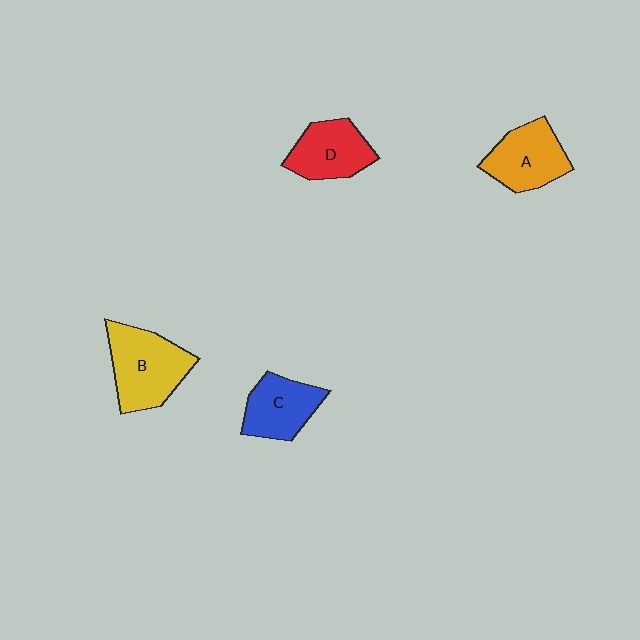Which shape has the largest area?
Shape B (yellow).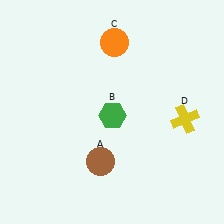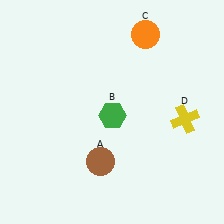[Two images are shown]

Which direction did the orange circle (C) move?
The orange circle (C) moved right.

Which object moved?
The orange circle (C) moved right.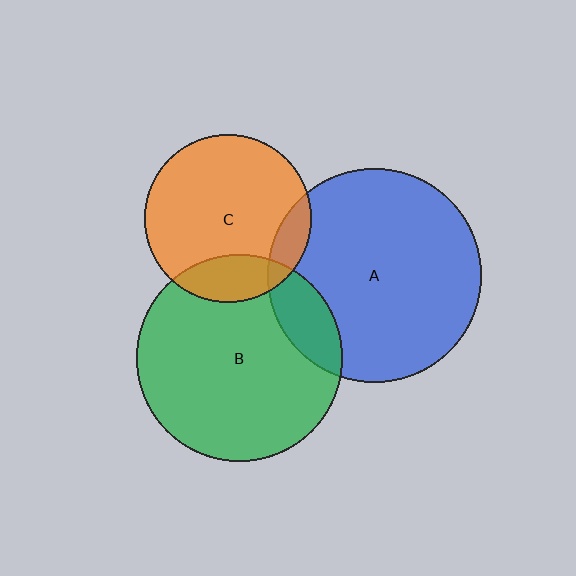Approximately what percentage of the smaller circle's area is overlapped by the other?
Approximately 10%.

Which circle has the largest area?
Circle A (blue).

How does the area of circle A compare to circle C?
Approximately 1.6 times.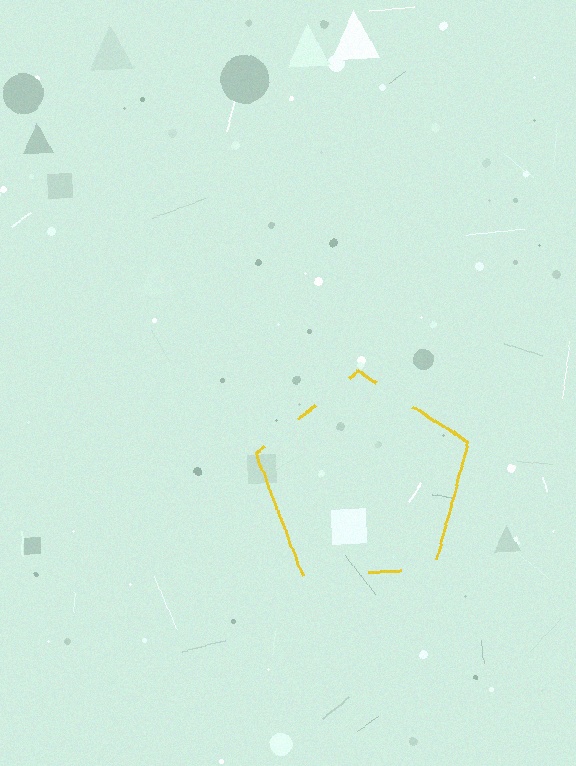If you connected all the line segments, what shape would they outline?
They would outline a pentagon.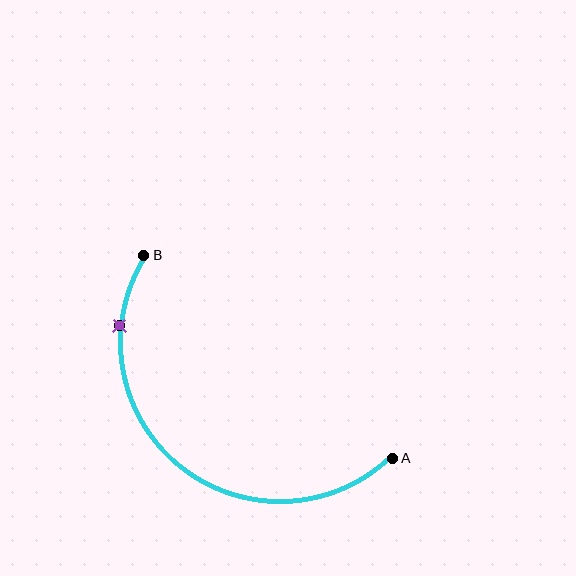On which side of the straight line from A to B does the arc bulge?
The arc bulges below and to the left of the straight line connecting A and B.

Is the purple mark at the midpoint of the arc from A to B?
No. The purple mark lies on the arc but is closer to endpoint B. The arc midpoint would be at the point on the curve equidistant along the arc from both A and B.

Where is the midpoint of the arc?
The arc midpoint is the point on the curve farthest from the straight line joining A and B. It sits below and to the left of that line.